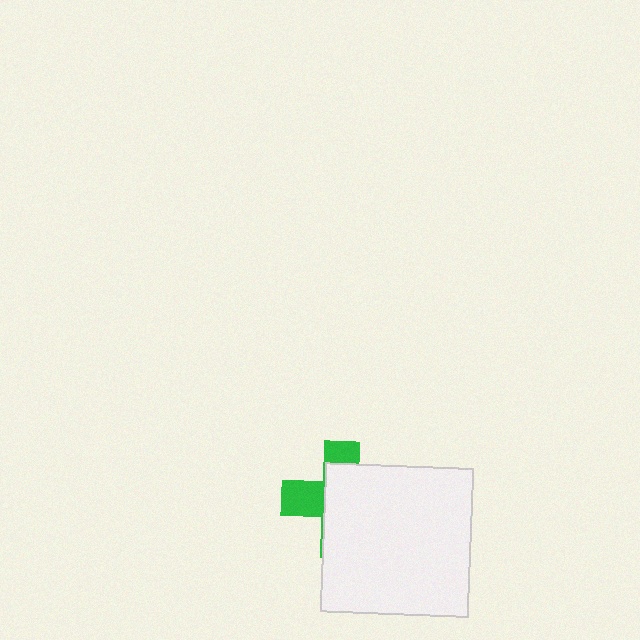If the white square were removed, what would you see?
You would see the complete green cross.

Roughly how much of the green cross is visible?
A small part of it is visible (roughly 35%).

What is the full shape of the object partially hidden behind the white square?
The partially hidden object is a green cross.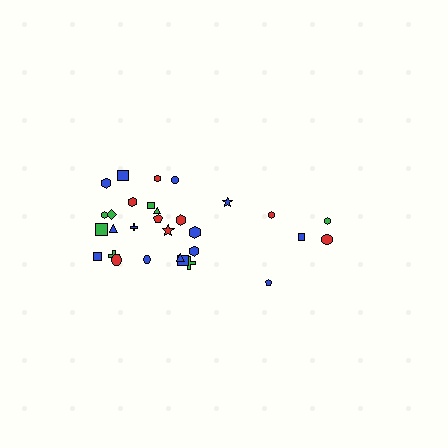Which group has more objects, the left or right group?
The left group.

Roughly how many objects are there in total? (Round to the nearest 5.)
Roughly 30 objects in total.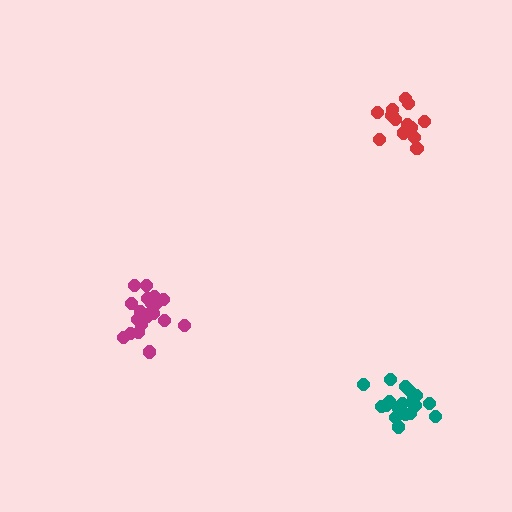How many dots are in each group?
Group 1: 20 dots, Group 2: 19 dots, Group 3: 14 dots (53 total).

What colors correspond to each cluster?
The clusters are colored: magenta, teal, red.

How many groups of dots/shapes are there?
There are 3 groups.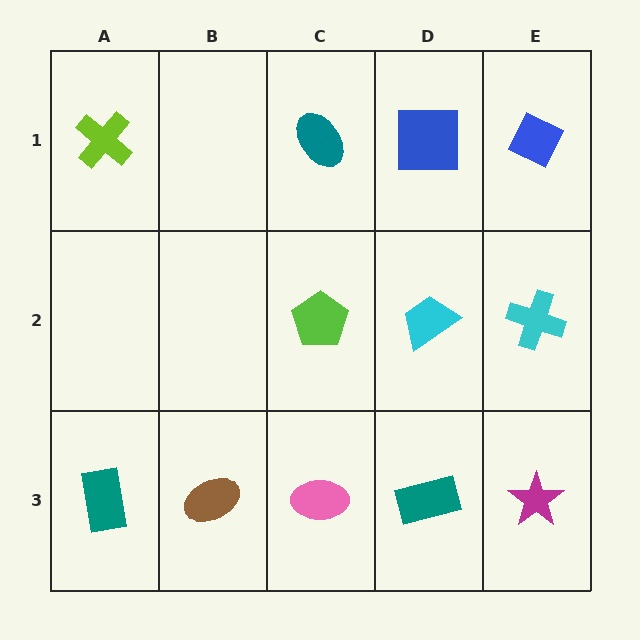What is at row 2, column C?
A lime pentagon.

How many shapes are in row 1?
4 shapes.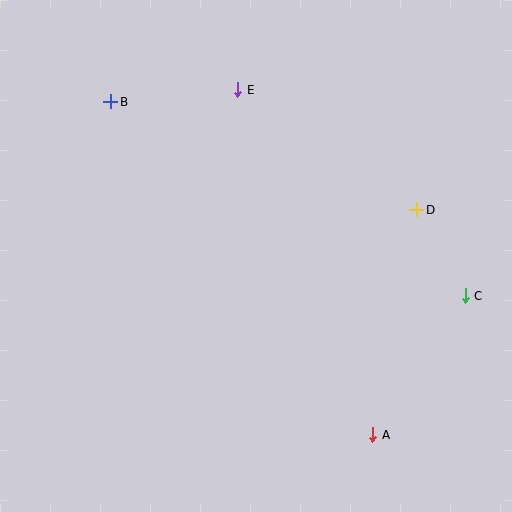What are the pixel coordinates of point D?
Point D is at (417, 210).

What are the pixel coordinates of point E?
Point E is at (238, 90).